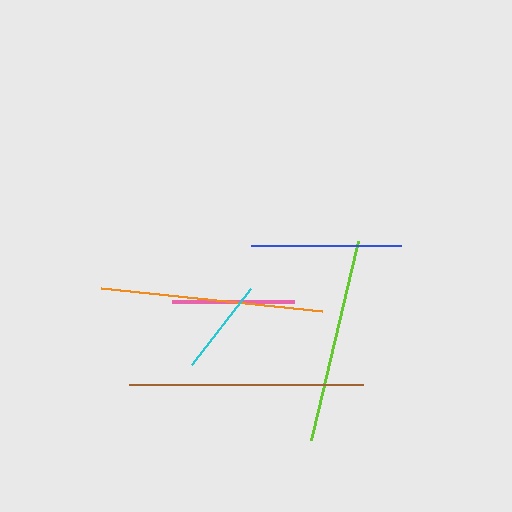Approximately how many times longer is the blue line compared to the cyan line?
The blue line is approximately 1.6 times the length of the cyan line.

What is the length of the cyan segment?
The cyan segment is approximately 96 pixels long.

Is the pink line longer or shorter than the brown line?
The brown line is longer than the pink line.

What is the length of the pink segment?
The pink segment is approximately 121 pixels long.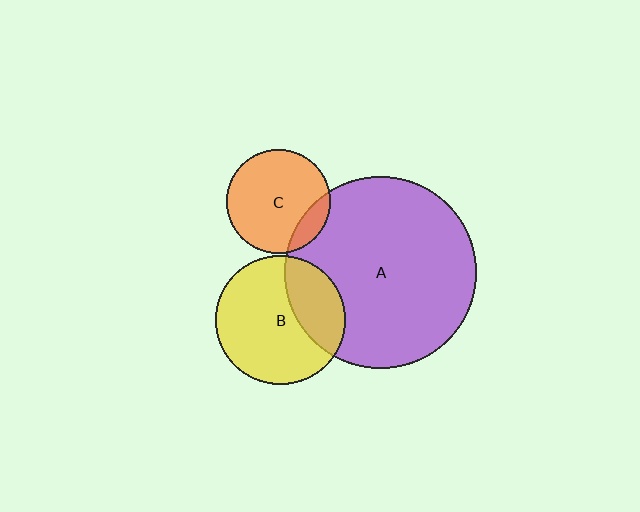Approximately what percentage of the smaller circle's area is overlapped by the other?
Approximately 15%.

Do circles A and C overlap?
Yes.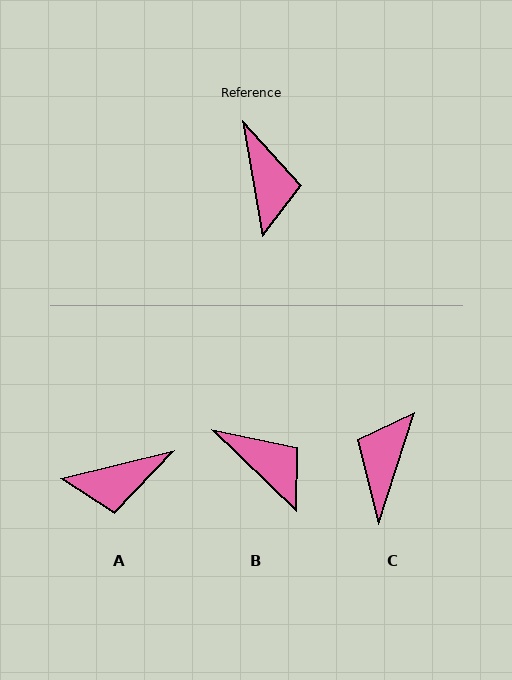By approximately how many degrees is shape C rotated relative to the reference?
Approximately 152 degrees counter-clockwise.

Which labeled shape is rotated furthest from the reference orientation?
C, about 152 degrees away.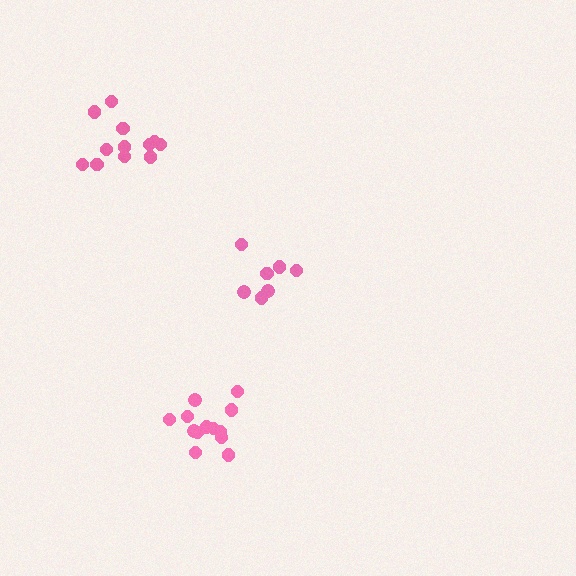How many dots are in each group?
Group 1: 13 dots, Group 2: 12 dots, Group 3: 7 dots (32 total).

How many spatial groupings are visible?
There are 3 spatial groupings.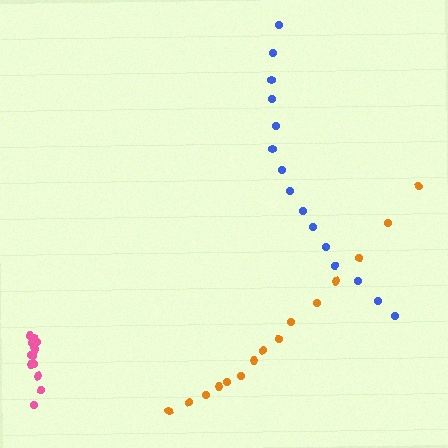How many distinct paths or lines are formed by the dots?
There are 3 distinct paths.